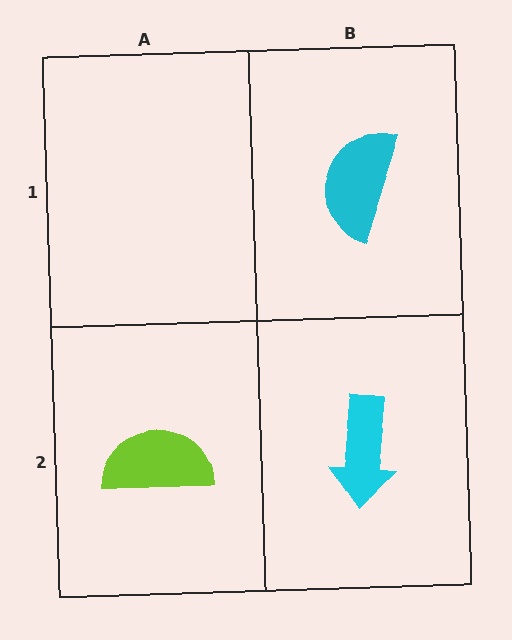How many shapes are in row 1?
1 shape.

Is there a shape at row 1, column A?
No, that cell is empty.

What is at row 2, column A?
A lime semicircle.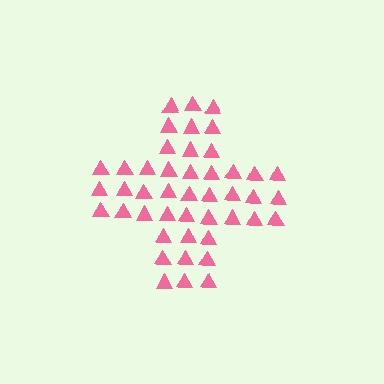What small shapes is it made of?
It is made of small triangles.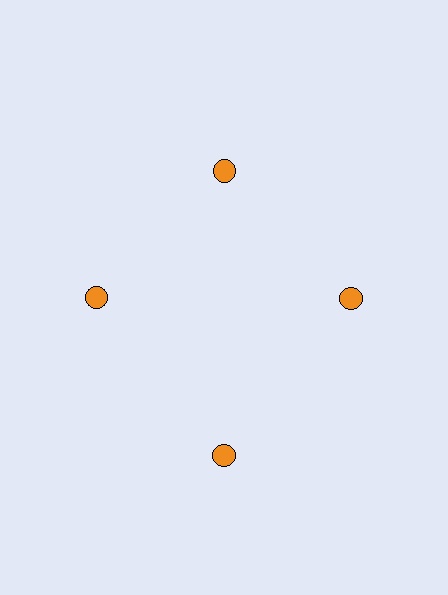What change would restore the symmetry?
The symmetry would be restored by moving it inward, back onto the ring so that all 4 circles sit at equal angles and equal distance from the center.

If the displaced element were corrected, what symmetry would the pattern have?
It would have 4-fold rotational symmetry — the pattern would map onto itself every 90 degrees.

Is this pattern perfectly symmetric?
No. The 4 orange circles are arranged in a ring, but one element near the 6 o'clock position is pushed outward from the center, breaking the 4-fold rotational symmetry.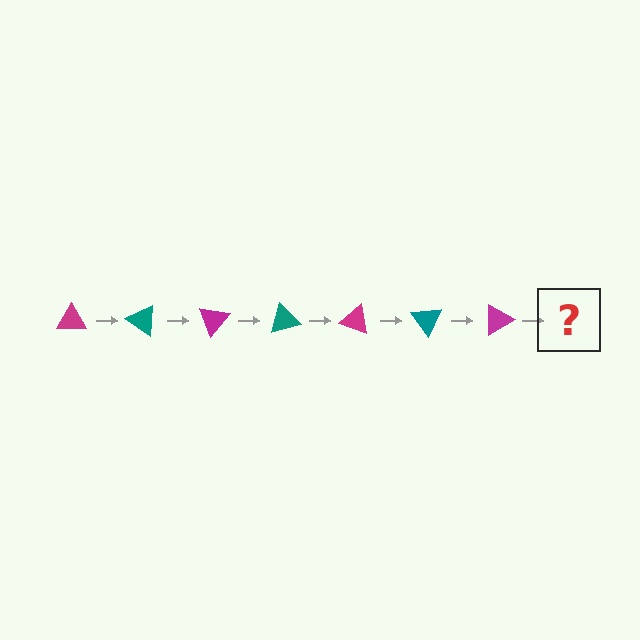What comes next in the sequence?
The next element should be a teal triangle, rotated 245 degrees from the start.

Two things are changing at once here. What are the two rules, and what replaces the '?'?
The two rules are that it rotates 35 degrees each step and the color cycles through magenta and teal. The '?' should be a teal triangle, rotated 245 degrees from the start.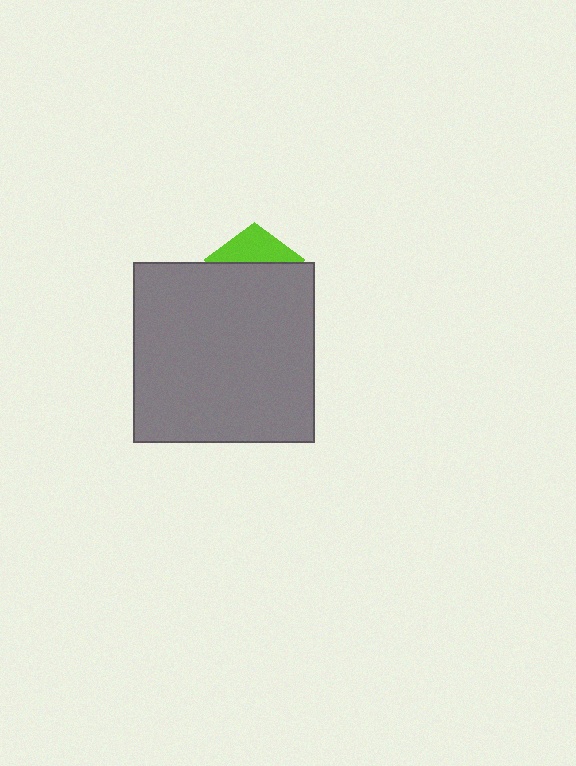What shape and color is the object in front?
The object in front is a gray square.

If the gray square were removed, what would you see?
You would see the complete lime pentagon.